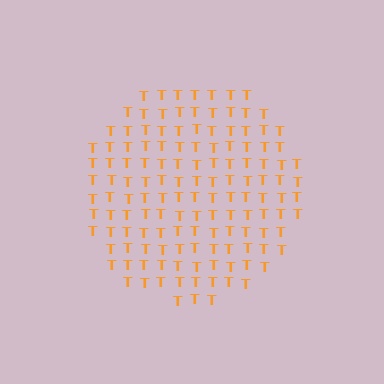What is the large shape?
The large shape is a circle.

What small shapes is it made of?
It is made of small letter T's.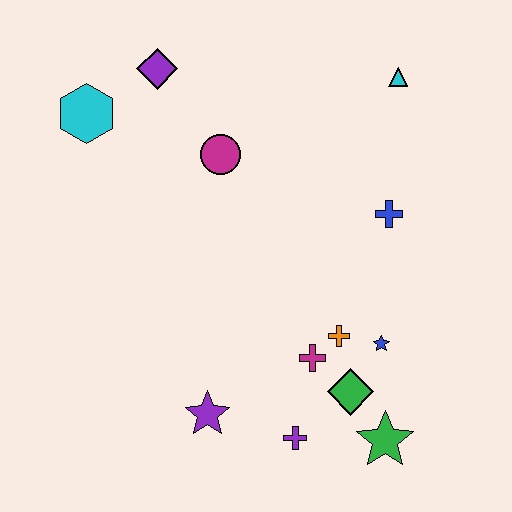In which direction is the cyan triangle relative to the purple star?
The cyan triangle is above the purple star.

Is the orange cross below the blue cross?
Yes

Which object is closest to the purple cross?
The green diamond is closest to the purple cross.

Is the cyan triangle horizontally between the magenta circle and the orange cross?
No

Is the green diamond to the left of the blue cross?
Yes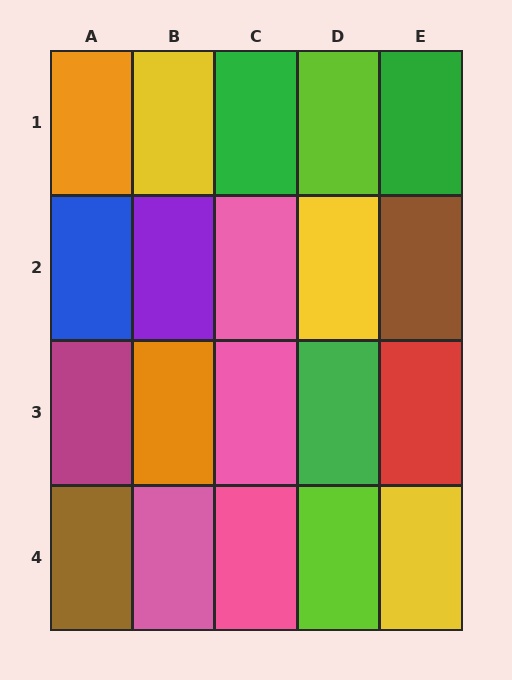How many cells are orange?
2 cells are orange.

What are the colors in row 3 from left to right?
Magenta, orange, pink, green, red.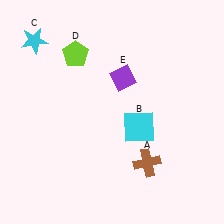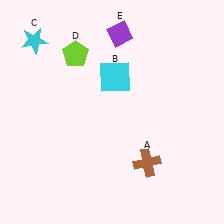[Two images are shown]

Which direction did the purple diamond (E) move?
The purple diamond (E) moved up.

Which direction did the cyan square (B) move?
The cyan square (B) moved up.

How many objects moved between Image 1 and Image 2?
2 objects moved between the two images.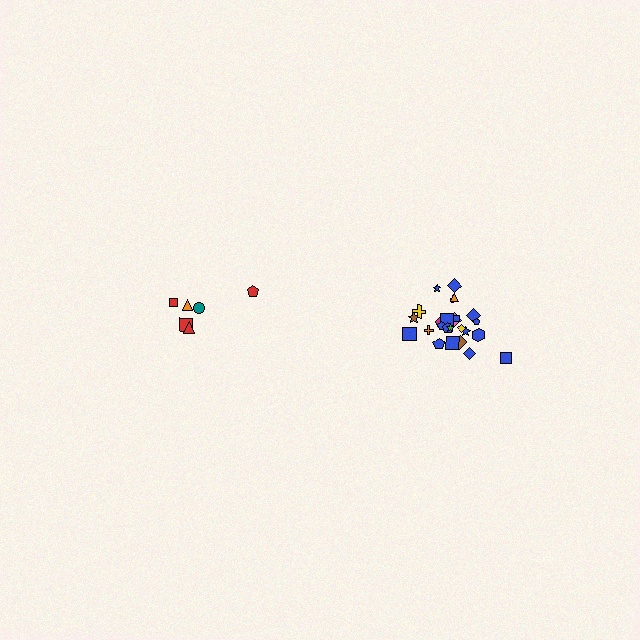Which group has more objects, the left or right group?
The right group.